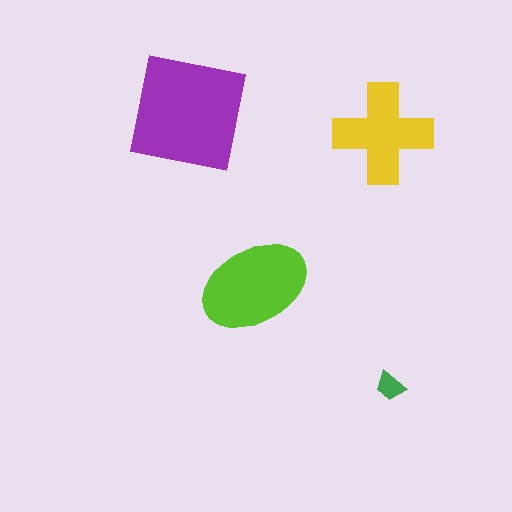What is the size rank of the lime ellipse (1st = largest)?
2nd.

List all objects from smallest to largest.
The green trapezoid, the yellow cross, the lime ellipse, the purple square.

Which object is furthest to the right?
The green trapezoid is rightmost.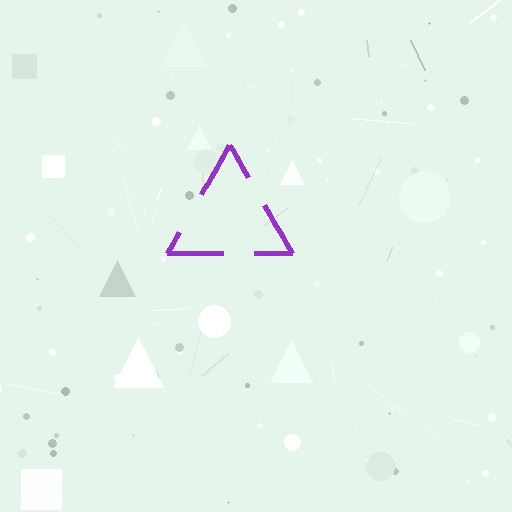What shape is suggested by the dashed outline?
The dashed outline suggests a triangle.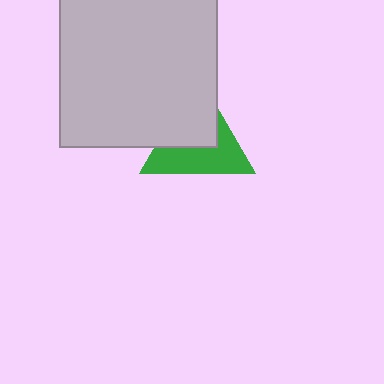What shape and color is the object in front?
The object in front is a light gray square.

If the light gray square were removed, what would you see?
You would see the complete green triangle.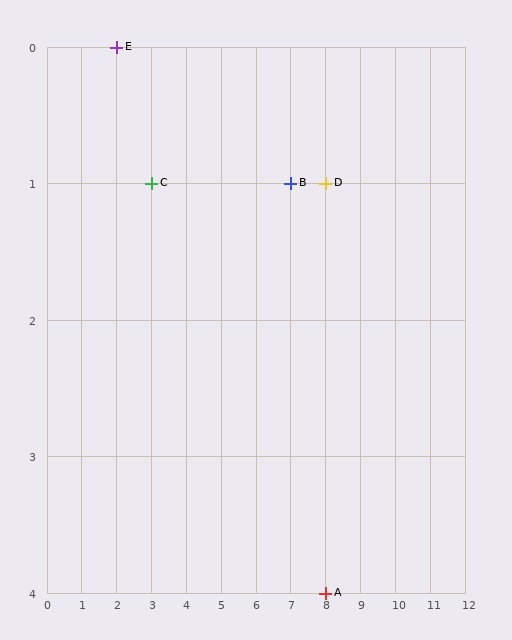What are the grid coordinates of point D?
Point D is at grid coordinates (8, 1).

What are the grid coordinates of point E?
Point E is at grid coordinates (2, 0).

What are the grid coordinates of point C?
Point C is at grid coordinates (3, 1).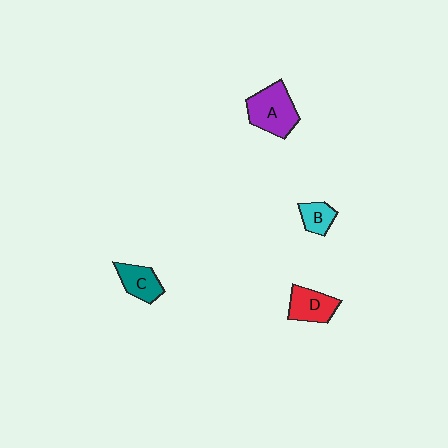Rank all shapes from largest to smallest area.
From largest to smallest: A (purple), D (red), C (teal), B (cyan).